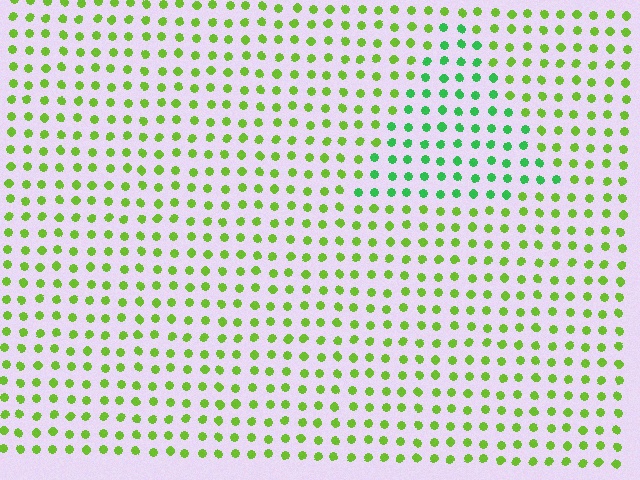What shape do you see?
I see a triangle.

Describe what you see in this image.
The image is filled with small lime elements in a uniform arrangement. A triangle-shaped region is visible where the elements are tinted to a slightly different hue, forming a subtle color boundary.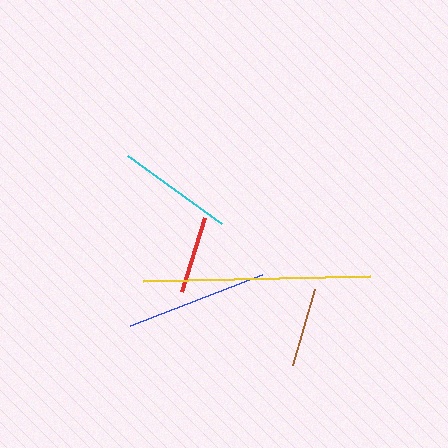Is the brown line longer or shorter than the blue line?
The blue line is longer than the brown line.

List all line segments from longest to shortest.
From longest to shortest: yellow, blue, cyan, brown, red.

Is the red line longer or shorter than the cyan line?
The cyan line is longer than the red line.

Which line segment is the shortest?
The red line is the shortest at approximately 77 pixels.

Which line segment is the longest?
The yellow line is the longest at approximately 227 pixels.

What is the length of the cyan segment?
The cyan segment is approximately 116 pixels long.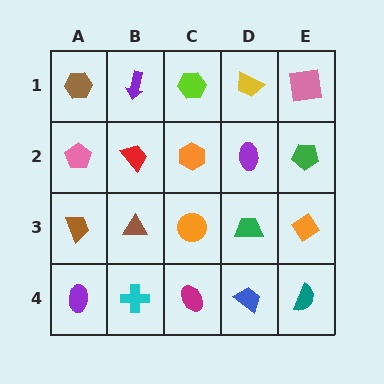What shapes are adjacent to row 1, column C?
An orange hexagon (row 2, column C), a purple arrow (row 1, column B), a yellow trapezoid (row 1, column D).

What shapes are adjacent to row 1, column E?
A green pentagon (row 2, column E), a yellow trapezoid (row 1, column D).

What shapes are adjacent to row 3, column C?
An orange hexagon (row 2, column C), a magenta ellipse (row 4, column C), a brown triangle (row 3, column B), a green trapezoid (row 3, column D).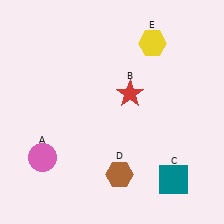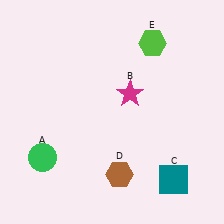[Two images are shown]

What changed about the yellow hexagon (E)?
In Image 1, E is yellow. In Image 2, it changed to lime.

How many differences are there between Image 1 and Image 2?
There are 3 differences between the two images.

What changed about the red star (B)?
In Image 1, B is red. In Image 2, it changed to magenta.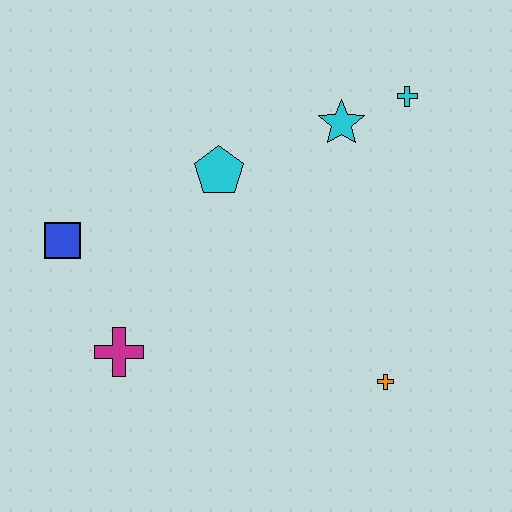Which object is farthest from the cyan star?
The magenta cross is farthest from the cyan star.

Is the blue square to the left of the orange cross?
Yes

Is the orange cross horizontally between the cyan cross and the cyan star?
Yes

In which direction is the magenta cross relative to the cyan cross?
The magenta cross is to the left of the cyan cross.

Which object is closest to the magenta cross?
The blue square is closest to the magenta cross.